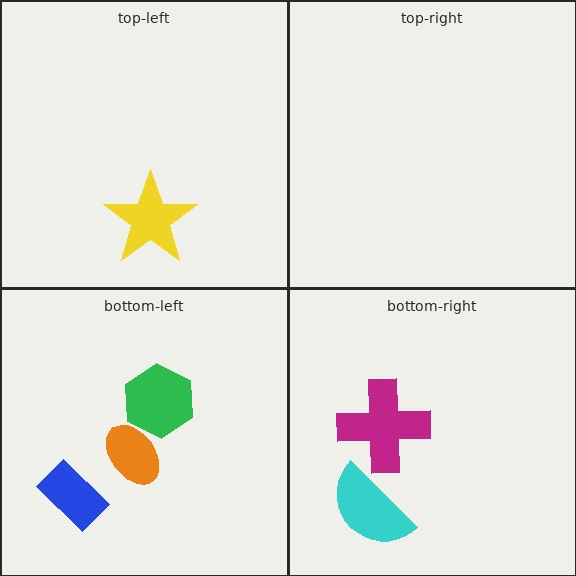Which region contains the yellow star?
The top-left region.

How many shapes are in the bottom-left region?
3.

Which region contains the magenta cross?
The bottom-right region.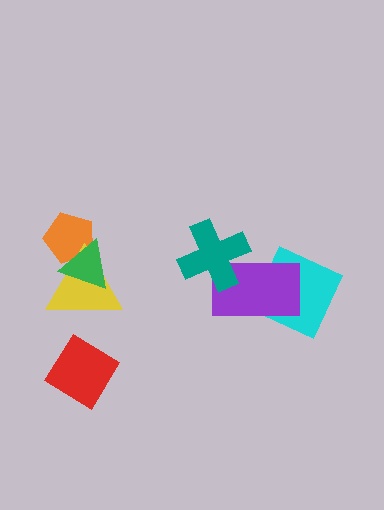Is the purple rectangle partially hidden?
Yes, it is partially covered by another shape.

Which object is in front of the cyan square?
The purple rectangle is in front of the cyan square.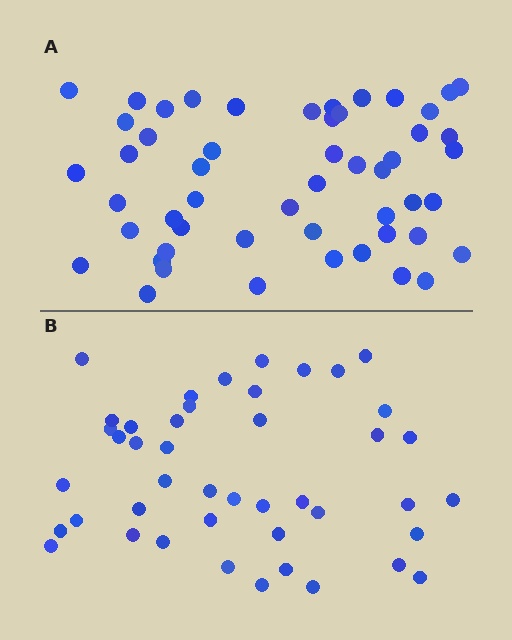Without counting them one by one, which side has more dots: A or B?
Region A (the top region) has more dots.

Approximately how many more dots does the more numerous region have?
Region A has roughly 8 or so more dots than region B.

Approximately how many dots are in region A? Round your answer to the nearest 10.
About 50 dots. (The exact count is 52, which rounds to 50.)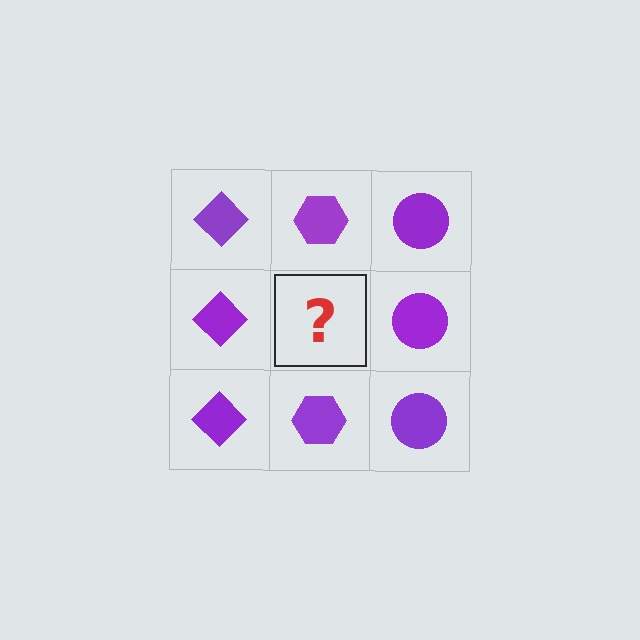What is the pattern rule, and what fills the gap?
The rule is that each column has a consistent shape. The gap should be filled with a purple hexagon.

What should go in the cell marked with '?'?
The missing cell should contain a purple hexagon.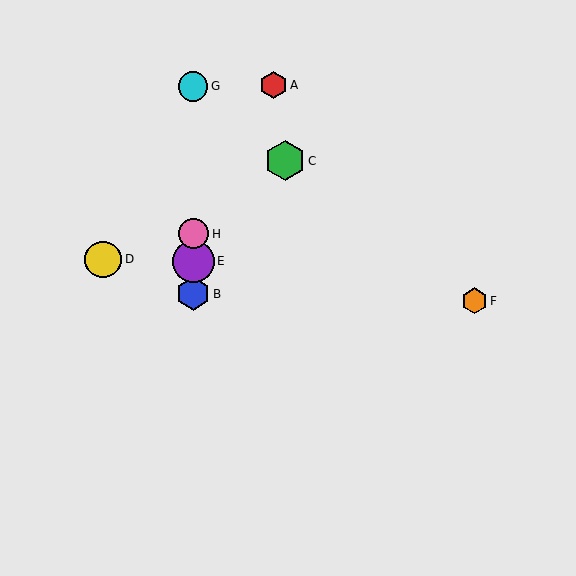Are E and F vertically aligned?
No, E is at x≈193 and F is at x≈474.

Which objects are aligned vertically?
Objects B, E, G, H are aligned vertically.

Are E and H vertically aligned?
Yes, both are at x≈193.